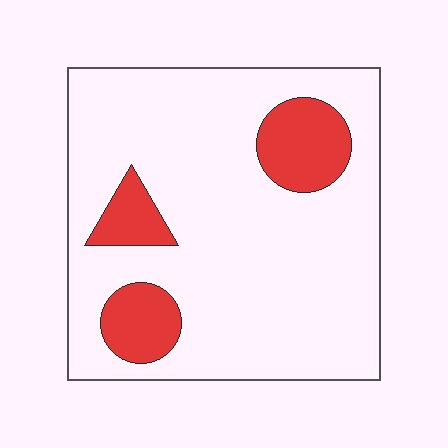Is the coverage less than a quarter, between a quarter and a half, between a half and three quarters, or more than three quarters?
Less than a quarter.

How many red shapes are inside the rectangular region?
3.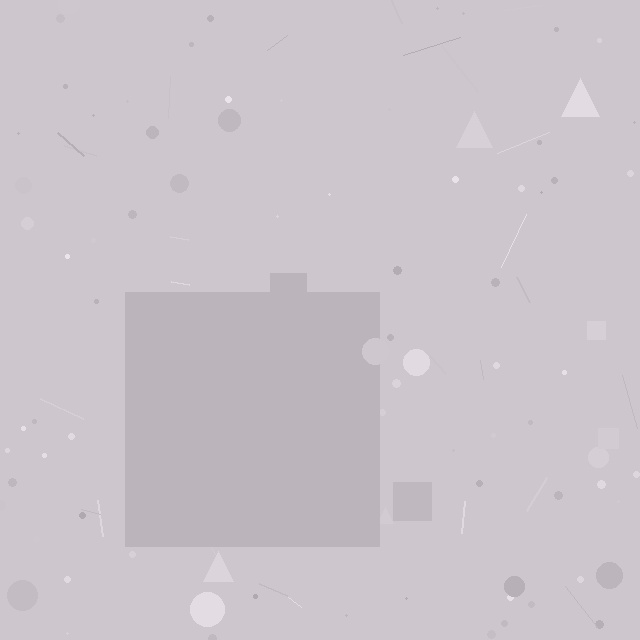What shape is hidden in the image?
A square is hidden in the image.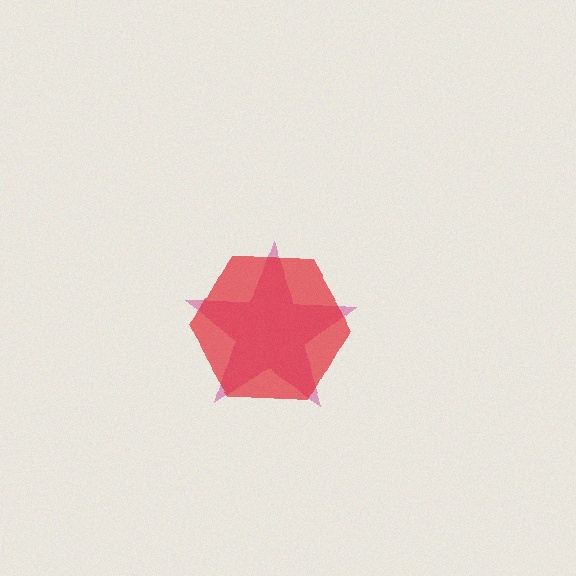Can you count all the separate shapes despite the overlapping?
Yes, there are 2 separate shapes.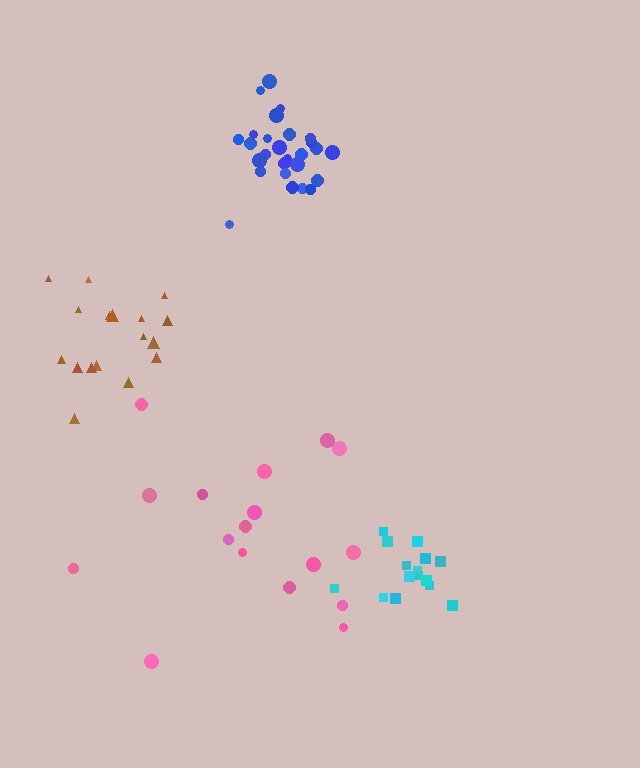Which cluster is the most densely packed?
Blue.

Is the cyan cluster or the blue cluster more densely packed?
Blue.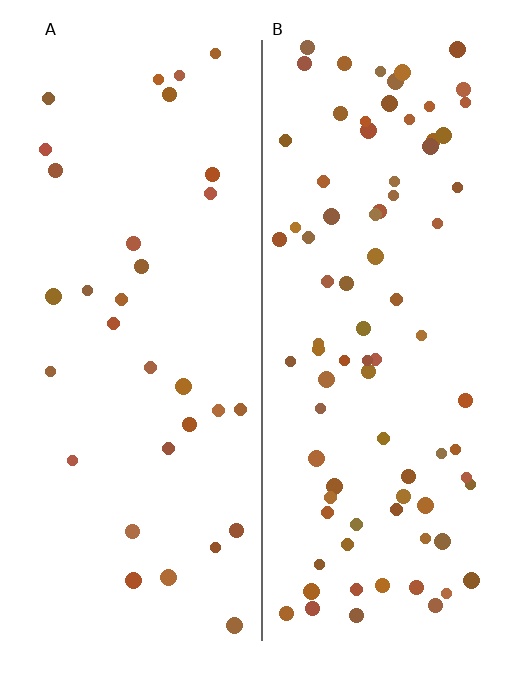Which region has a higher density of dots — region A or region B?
B (the right).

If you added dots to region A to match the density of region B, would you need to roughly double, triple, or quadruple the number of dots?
Approximately triple.